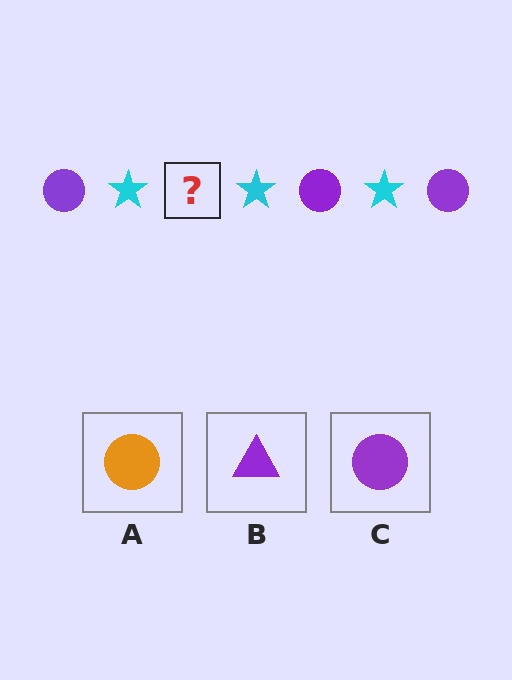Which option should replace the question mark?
Option C.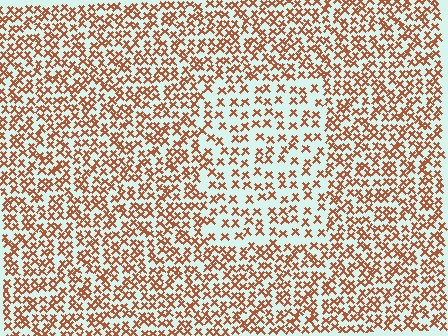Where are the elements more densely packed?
The elements are more densely packed outside the rectangle boundary.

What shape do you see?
I see a rectangle.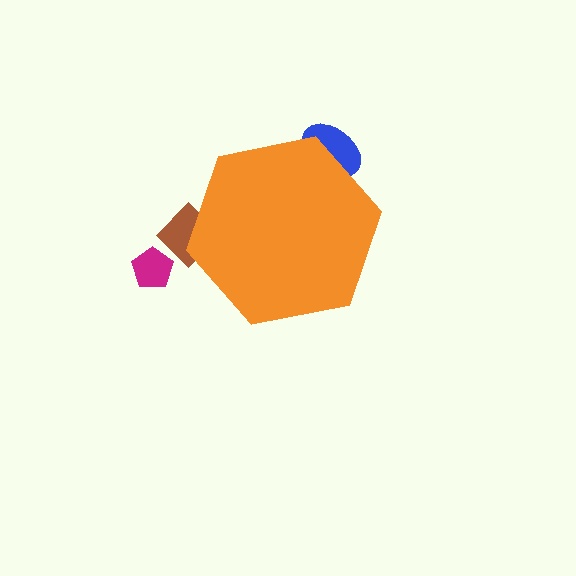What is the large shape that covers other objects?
An orange hexagon.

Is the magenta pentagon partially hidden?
No, the magenta pentagon is fully visible.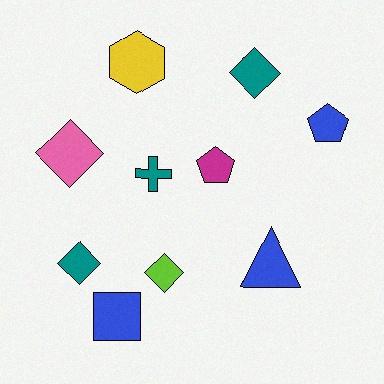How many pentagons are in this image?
There are 2 pentagons.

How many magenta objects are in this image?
There is 1 magenta object.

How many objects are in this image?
There are 10 objects.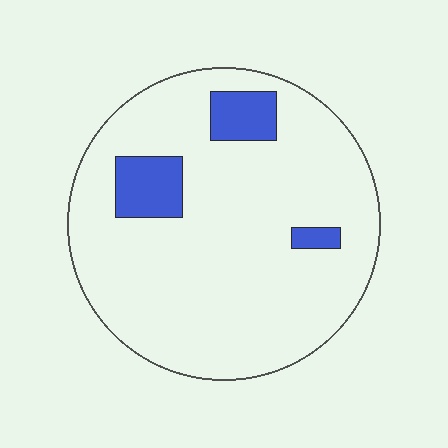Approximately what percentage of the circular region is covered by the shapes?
Approximately 10%.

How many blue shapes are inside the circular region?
3.